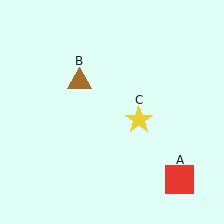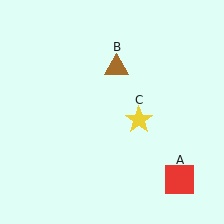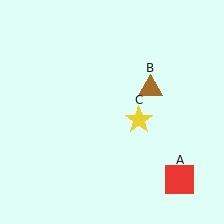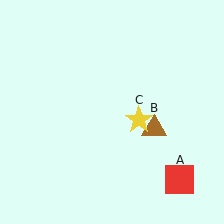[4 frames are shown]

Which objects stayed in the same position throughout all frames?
Red square (object A) and yellow star (object C) remained stationary.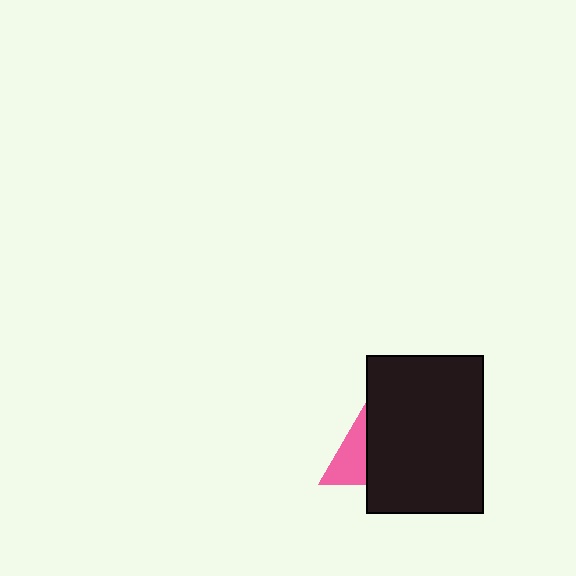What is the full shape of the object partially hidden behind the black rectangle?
The partially hidden object is a pink triangle.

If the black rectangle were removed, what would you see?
You would see the complete pink triangle.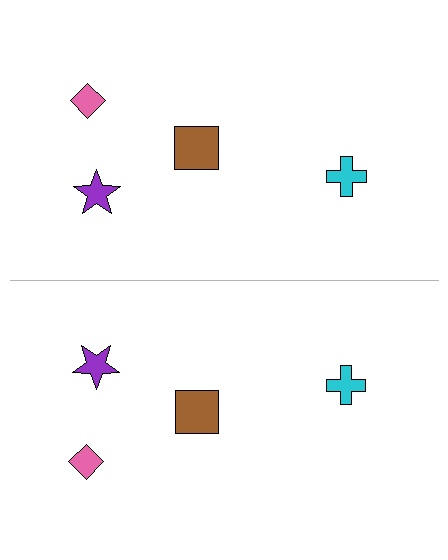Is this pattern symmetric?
Yes, this pattern has bilateral (reflection) symmetry.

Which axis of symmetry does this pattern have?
The pattern has a horizontal axis of symmetry running through the center of the image.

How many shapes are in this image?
There are 8 shapes in this image.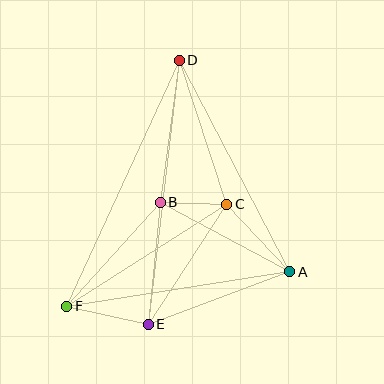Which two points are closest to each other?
Points B and C are closest to each other.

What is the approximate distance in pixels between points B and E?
The distance between B and E is approximately 122 pixels.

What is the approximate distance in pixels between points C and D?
The distance between C and D is approximately 152 pixels.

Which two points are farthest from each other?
Points D and F are farthest from each other.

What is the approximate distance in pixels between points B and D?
The distance between B and D is approximately 144 pixels.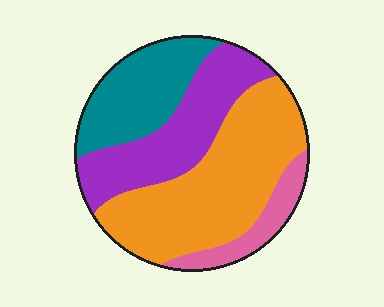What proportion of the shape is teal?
Teal takes up less than a quarter of the shape.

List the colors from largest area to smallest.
From largest to smallest: orange, purple, teal, pink.